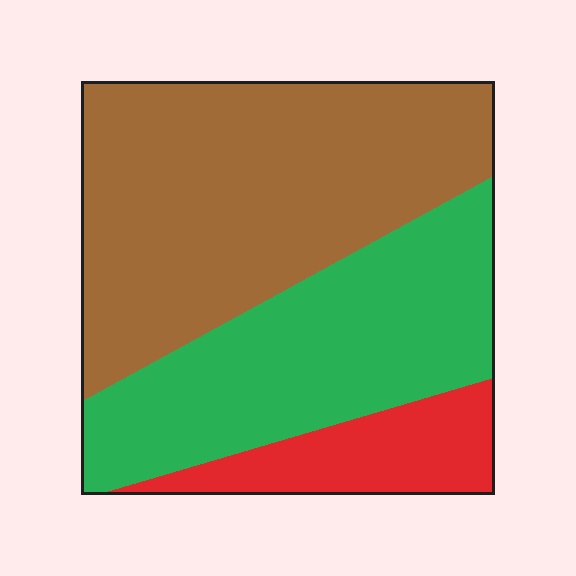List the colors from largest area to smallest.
From largest to smallest: brown, green, red.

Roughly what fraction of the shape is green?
Green covers roughly 35% of the shape.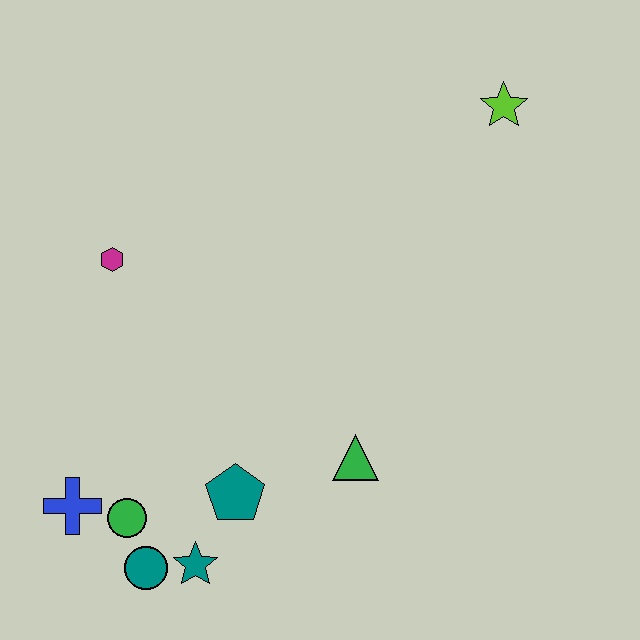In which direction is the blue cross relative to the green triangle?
The blue cross is to the left of the green triangle.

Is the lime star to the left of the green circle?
No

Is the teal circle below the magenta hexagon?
Yes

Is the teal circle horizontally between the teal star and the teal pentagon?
No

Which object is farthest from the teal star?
The lime star is farthest from the teal star.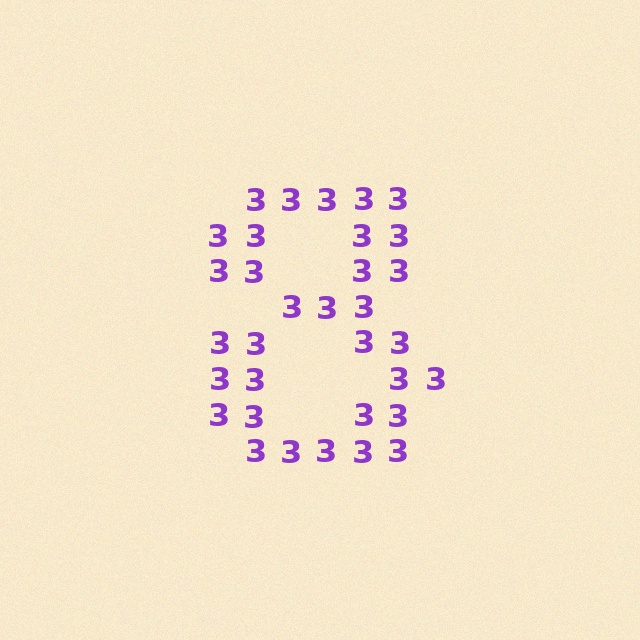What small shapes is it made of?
It is made of small digit 3's.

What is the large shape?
The large shape is the digit 8.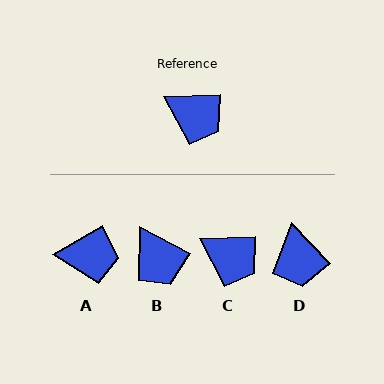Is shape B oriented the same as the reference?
No, it is off by about 30 degrees.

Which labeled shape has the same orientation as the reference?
C.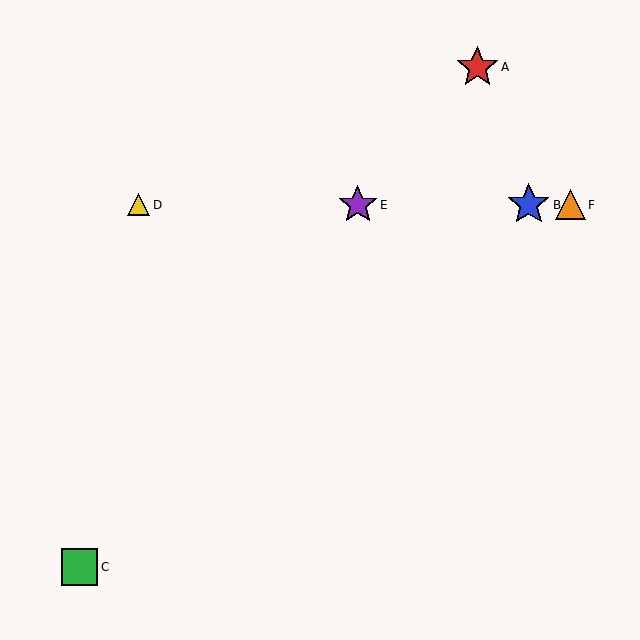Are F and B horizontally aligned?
Yes, both are at y≈205.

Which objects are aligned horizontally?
Objects B, D, E, F are aligned horizontally.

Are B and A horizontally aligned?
No, B is at y≈205 and A is at y≈67.